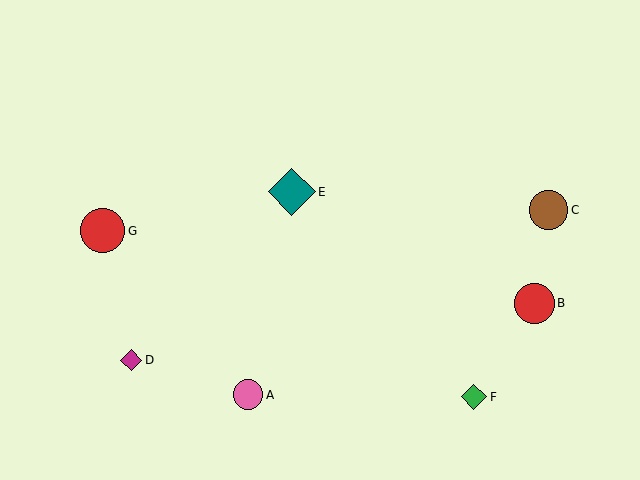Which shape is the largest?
The teal diamond (labeled E) is the largest.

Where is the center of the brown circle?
The center of the brown circle is at (549, 210).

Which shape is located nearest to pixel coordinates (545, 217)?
The brown circle (labeled C) at (549, 210) is nearest to that location.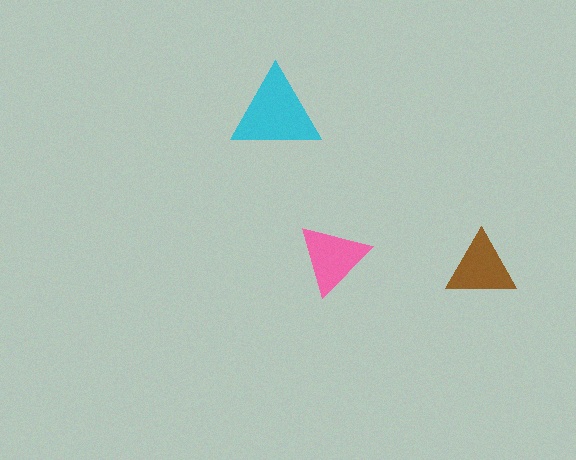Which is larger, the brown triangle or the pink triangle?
The pink one.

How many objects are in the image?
There are 3 objects in the image.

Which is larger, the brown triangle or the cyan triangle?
The cyan one.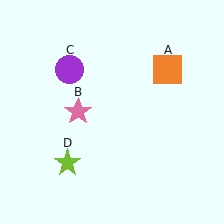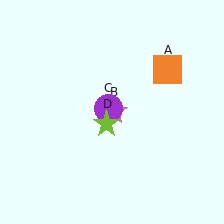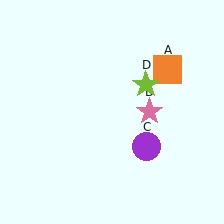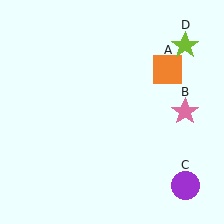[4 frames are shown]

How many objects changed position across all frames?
3 objects changed position: pink star (object B), purple circle (object C), lime star (object D).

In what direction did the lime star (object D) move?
The lime star (object D) moved up and to the right.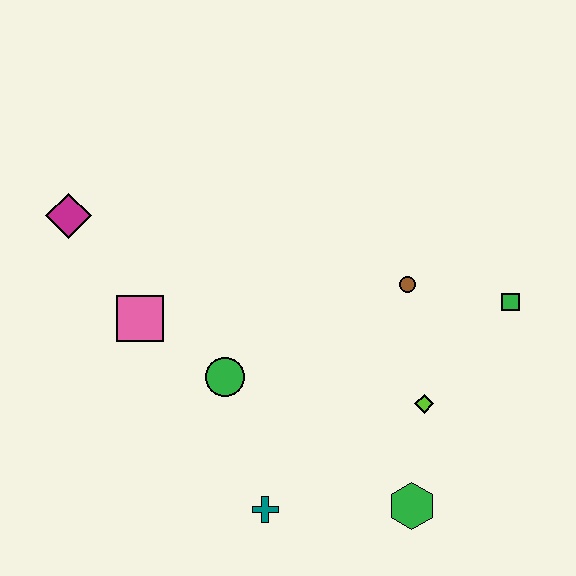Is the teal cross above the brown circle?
No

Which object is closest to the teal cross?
The green circle is closest to the teal cross.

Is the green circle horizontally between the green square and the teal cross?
No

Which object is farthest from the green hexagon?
The magenta diamond is farthest from the green hexagon.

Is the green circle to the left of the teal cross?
Yes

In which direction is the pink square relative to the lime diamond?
The pink square is to the left of the lime diamond.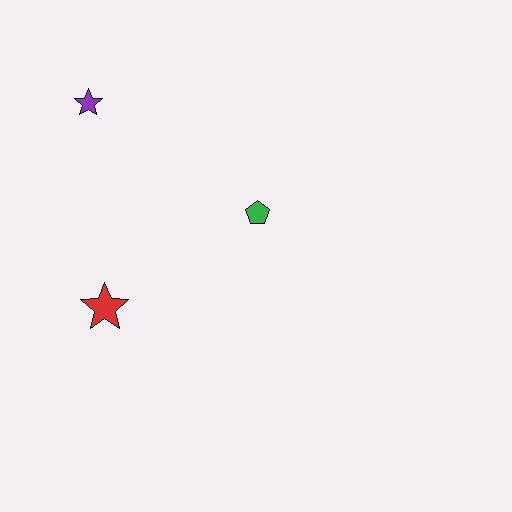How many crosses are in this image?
There are no crosses.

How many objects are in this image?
There are 3 objects.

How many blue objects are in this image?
There are no blue objects.